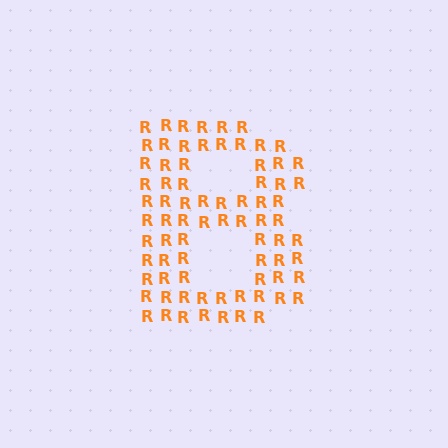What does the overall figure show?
The overall figure shows the letter B.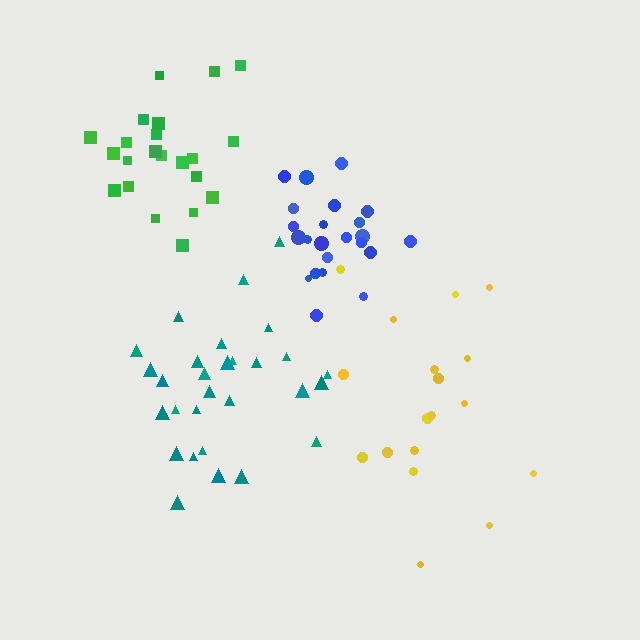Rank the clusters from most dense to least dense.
blue, green, teal, yellow.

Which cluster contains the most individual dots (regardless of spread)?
Teal (29).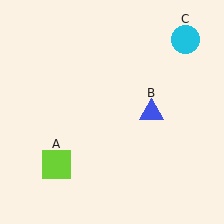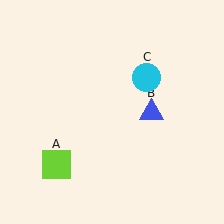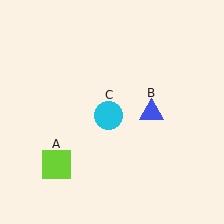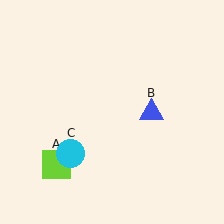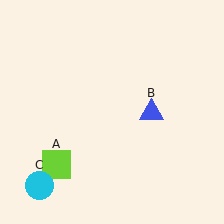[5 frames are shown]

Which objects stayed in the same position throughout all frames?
Lime square (object A) and blue triangle (object B) remained stationary.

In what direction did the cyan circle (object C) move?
The cyan circle (object C) moved down and to the left.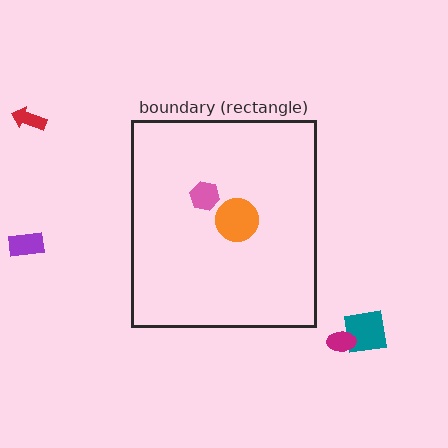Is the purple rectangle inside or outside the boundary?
Outside.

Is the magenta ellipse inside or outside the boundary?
Outside.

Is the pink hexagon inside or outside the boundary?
Inside.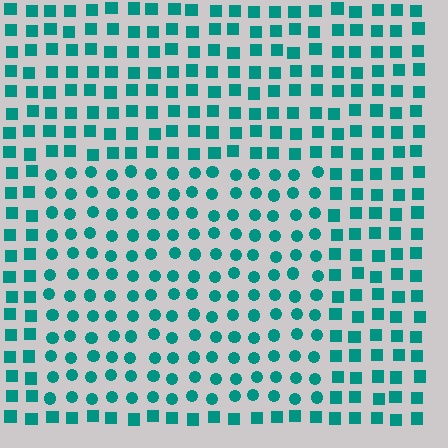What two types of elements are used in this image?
The image uses circles inside the rectangle region and squares outside it.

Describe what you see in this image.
The image is filled with small teal elements arranged in a uniform grid. A rectangle-shaped region contains circles, while the surrounding area contains squares. The boundary is defined purely by the change in element shape.